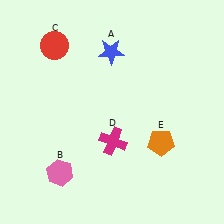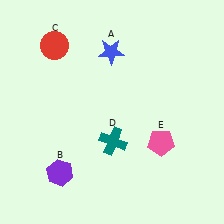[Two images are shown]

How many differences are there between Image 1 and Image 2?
There are 3 differences between the two images.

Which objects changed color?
B changed from pink to purple. D changed from magenta to teal. E changed from orange to pink.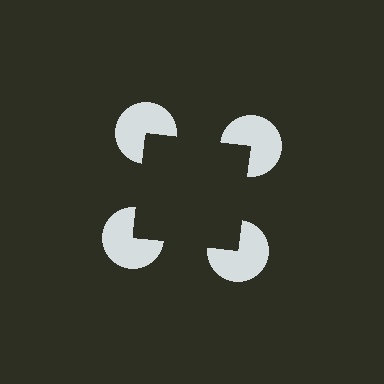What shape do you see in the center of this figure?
An illusory square — its edges are inferred from the aligned wedge cuts in the pac-man discs, not physically drawn.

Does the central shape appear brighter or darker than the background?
It typically appears slightly darker than the background, even though no actual brightness change is drawn.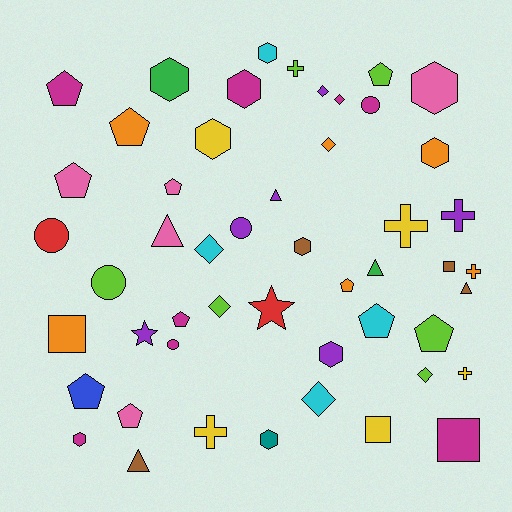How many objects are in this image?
There are 50 objects.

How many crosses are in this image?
There are 6 crosses.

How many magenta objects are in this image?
There are 8 magenta objects.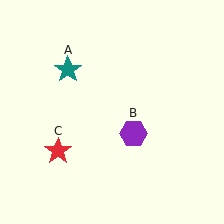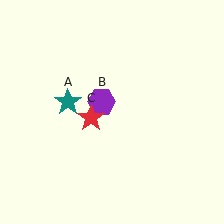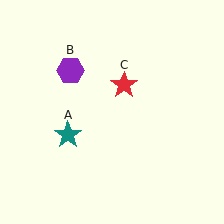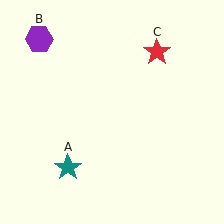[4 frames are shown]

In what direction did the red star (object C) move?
The red star (object C) moved up and to the right.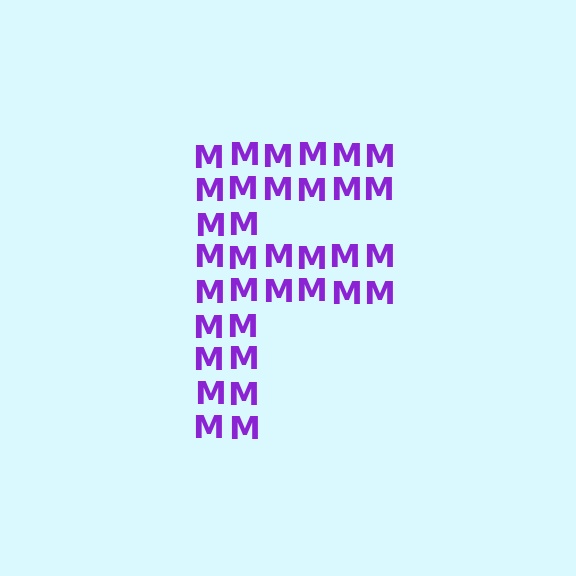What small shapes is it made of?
It is made of small letter M's.